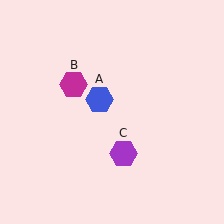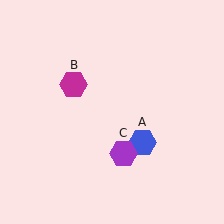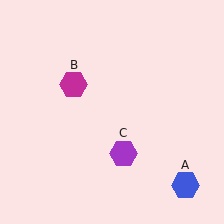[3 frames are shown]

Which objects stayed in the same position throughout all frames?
Magenta hexagon (object B) and purple hexagon (object C) remained stationary.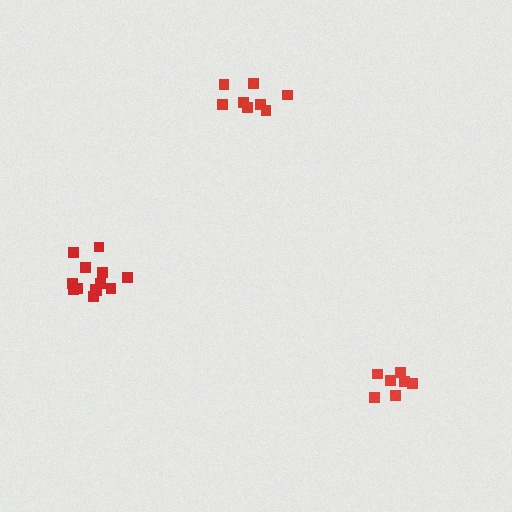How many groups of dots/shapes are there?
There are 3 groups.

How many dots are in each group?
Group 1: 7 dots, Group 2: 8 dots, Group 3: 13 dots (28 total).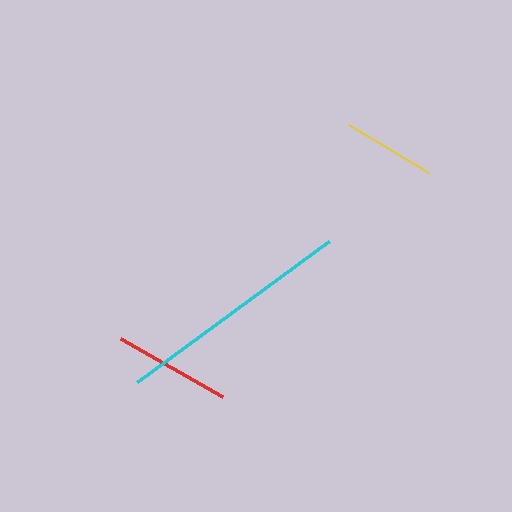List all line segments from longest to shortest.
From longest to shortest: cyan, red, yellow.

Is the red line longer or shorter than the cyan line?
The cyan line is longer than the red line.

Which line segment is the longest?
The cyan line is the longest at approximately 238 pixels.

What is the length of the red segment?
The red segment is approximately 117 pixels long.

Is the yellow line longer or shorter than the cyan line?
The cyan line is longer than the yellow line.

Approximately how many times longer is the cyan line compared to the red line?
The cyan line is approximately 2.0 times the length of the red line.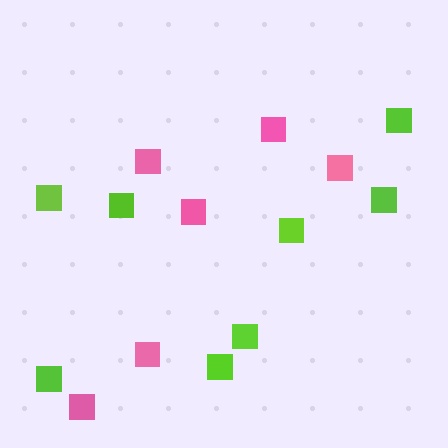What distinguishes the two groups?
There are 2 groups: one group of lime squares (8) and one group of pink squares (6).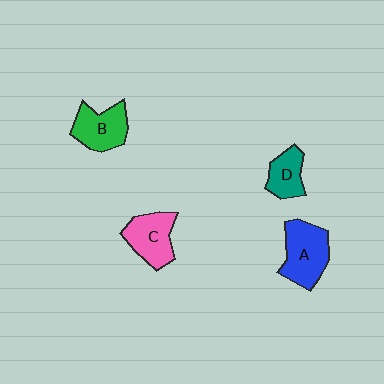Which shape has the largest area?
Shape A (blue).